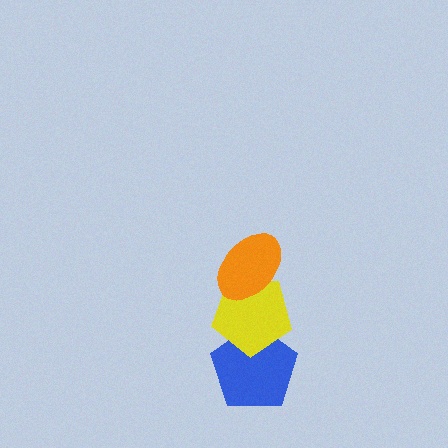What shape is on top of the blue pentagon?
The yellow pentagon is on top of the blue pentagon.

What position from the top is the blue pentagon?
The blue pentagon is 3rd from the top.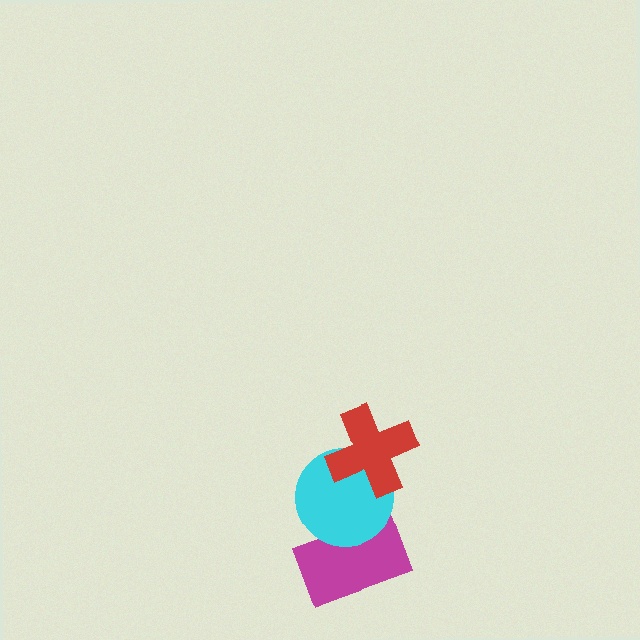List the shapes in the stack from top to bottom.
From top to bottom: the red cross, the cyan circle, the magenta rectangle.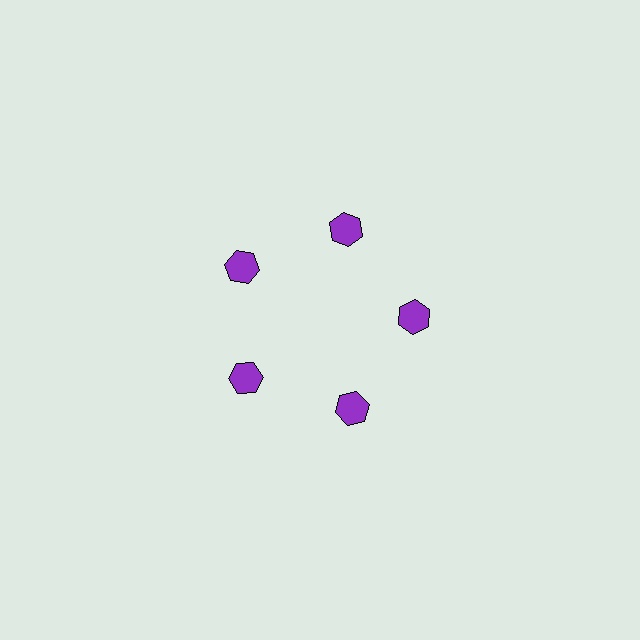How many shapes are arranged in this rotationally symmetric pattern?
There are 5 shapes, arranged in 5 groups of 1.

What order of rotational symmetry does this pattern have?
This pattern has 5-fold rotational symmetry.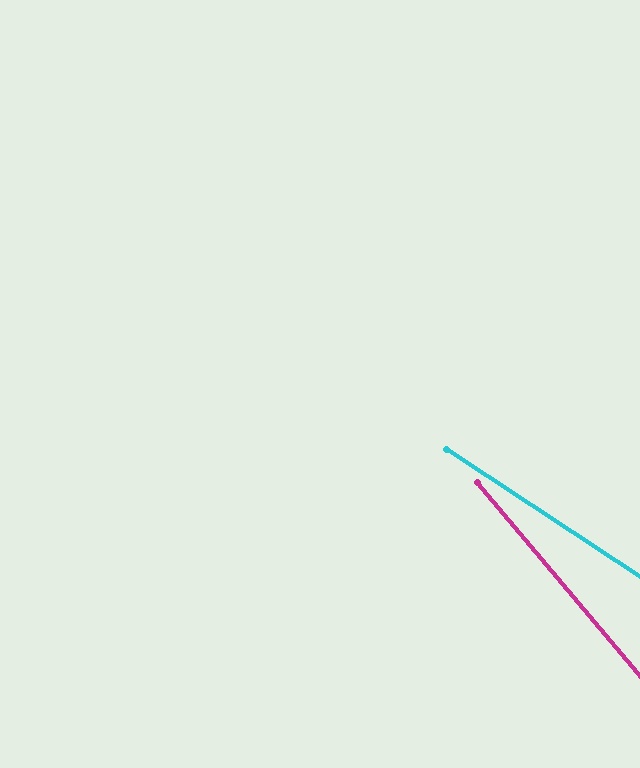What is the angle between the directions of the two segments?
Approximately 17 degrees.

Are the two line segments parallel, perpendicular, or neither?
Neither parallel nor perpendicular — they differ by about 17°.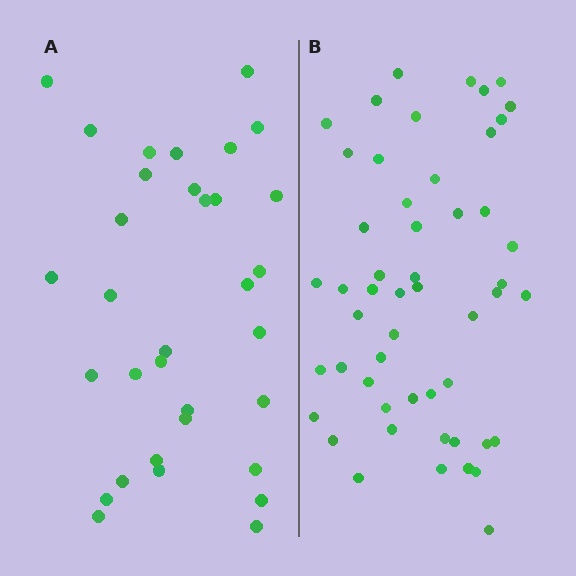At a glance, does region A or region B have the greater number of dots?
Region B (the right region) has more dots.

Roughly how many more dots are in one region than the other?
Region B has approximately 20 more dots than region A.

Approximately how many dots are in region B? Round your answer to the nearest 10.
About 50 dots. (The exact count is 52, which rounds to 50.)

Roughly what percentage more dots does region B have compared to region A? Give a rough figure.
About 60% more.